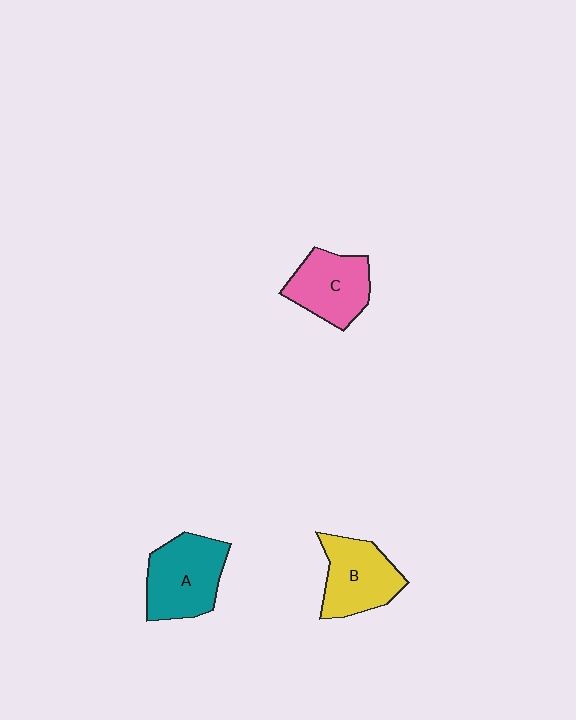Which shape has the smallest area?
Shape C (pink).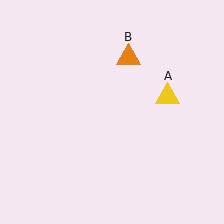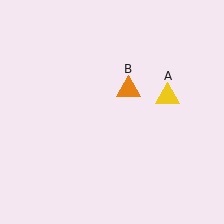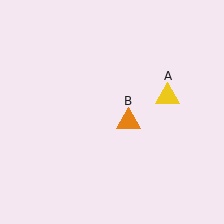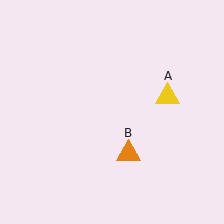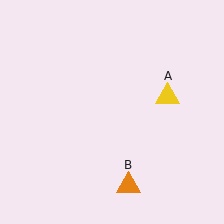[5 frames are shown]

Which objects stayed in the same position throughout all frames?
Yellow triangle (object A) remained stationary.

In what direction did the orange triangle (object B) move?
The orange triangle (object B) moved down.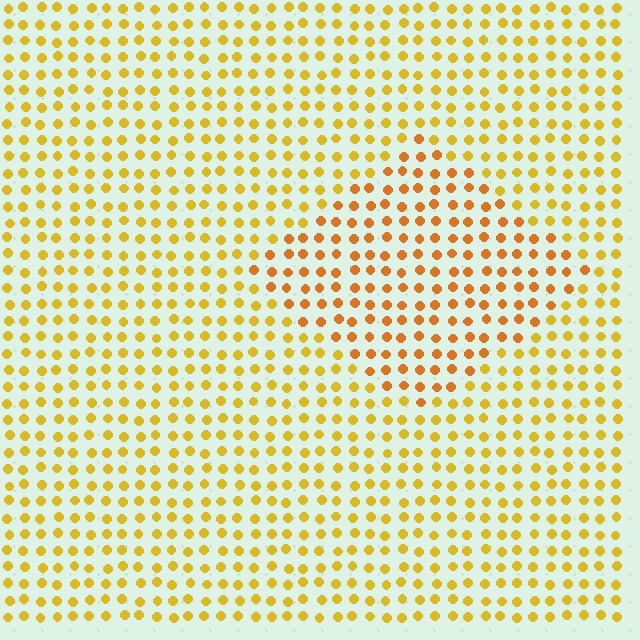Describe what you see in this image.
The image is filled with small yellow elements in a uniform arrangement. A diamond-shaped region is visible where the elements are tinted to a slightly different hue, forming a subtle color boundary.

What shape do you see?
I see a diamond.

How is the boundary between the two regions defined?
The boundary is defined purely by a slight shift in hue (about 23 degrees). Spacing, size, and orientation are identical on both sides.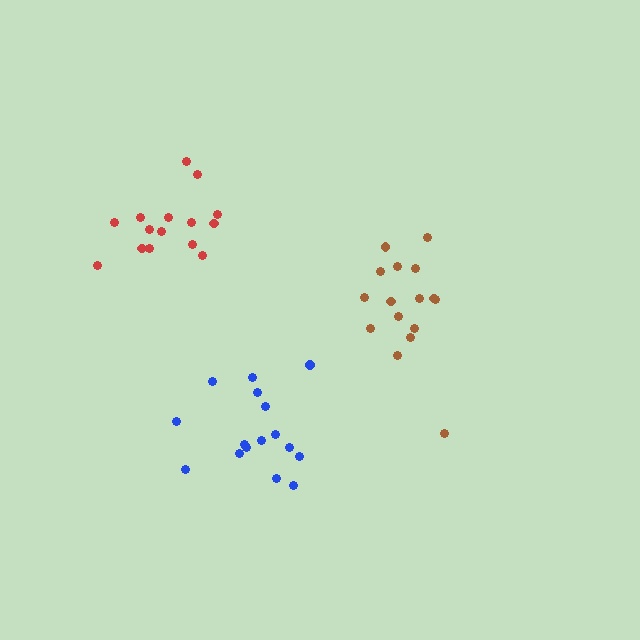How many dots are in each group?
Group 1: 16 dots, Group 2: 15 dots, Group 3: 16 dots (47 total).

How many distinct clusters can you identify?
There are 3 distinct clusters.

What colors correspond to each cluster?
The clusters are colored: blue, red, brown.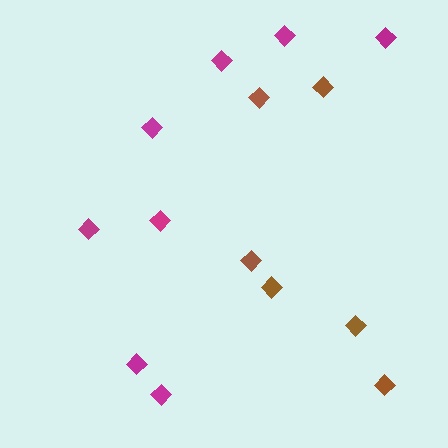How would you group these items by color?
There are 2 groups: one group of magenta diamonds (8) and one group of brown diamonds (6).